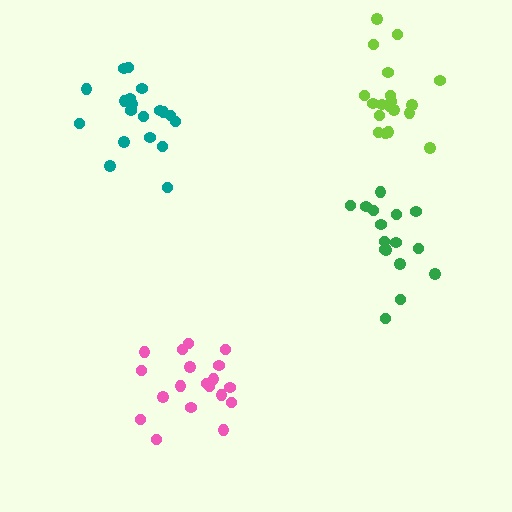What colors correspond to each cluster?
The clusters are colored: pink, green, teal, lime.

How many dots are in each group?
Group 1: 19 dots, Group 2: 16 dots, Group 3: 19 dots, Group 4: 19 dots (73 total).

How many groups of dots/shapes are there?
There are 4 groups.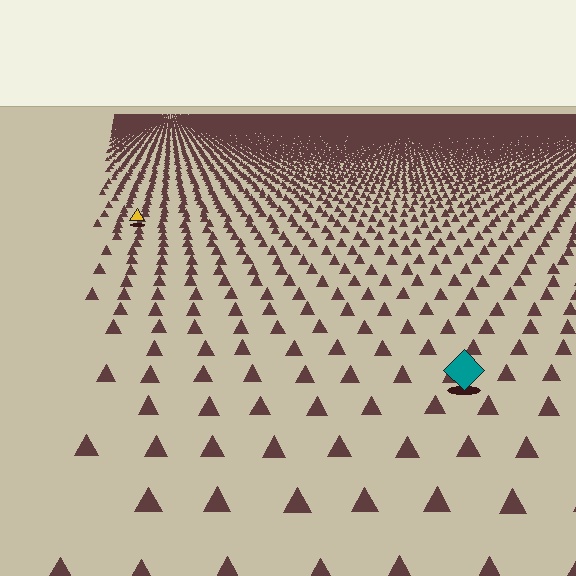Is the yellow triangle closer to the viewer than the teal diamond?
No. The teal diamond is closer — you can tell from the texture gradient: the ground texture is coarser near it.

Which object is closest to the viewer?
The teal diamond is closest. The texture marks near it are larger and more spread out.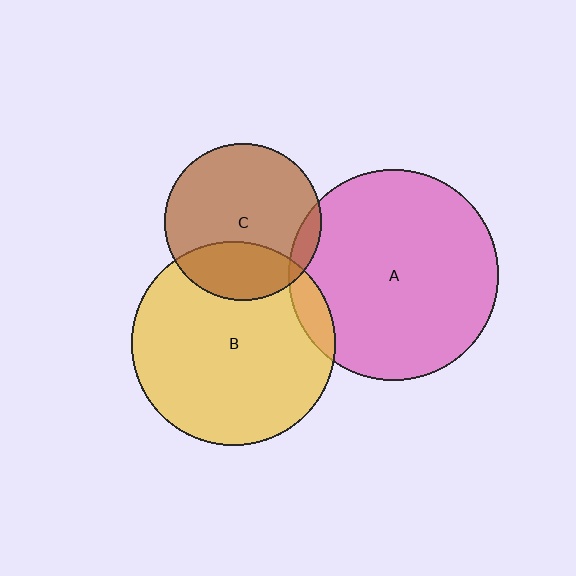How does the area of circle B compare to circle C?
Approximately 1.7 times.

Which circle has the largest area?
Circle A (pink).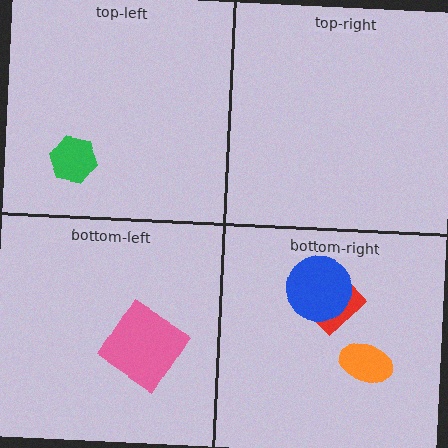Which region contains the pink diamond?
The bottom-left region.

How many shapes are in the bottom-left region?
1.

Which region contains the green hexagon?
The top-left region.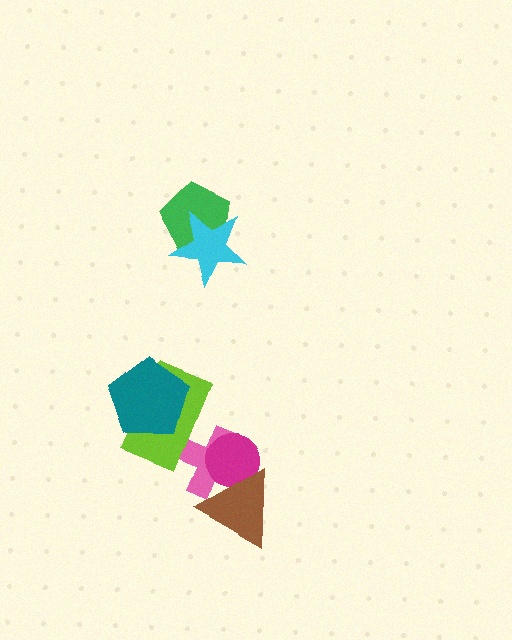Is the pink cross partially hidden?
Yes, it is partially covered by another shape.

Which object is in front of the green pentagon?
The cyan star is in front of the green pentagon.